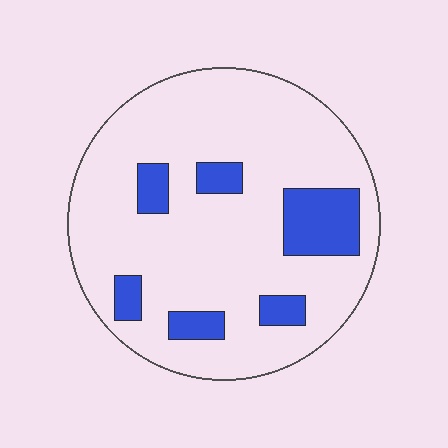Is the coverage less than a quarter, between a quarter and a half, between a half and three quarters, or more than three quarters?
Less than a quarter.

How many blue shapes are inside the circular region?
6.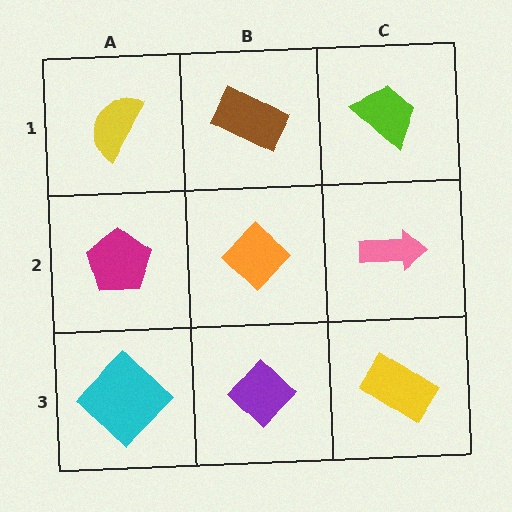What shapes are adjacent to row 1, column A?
A magenta pentagon (row 2, column A), a brown rectangle (row 1, column B).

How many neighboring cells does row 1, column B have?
3.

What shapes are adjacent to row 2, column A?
A yellow semicircle (row 1, column A), a cyan diamond (row 3, column A), an orange diamond (row 2, column B).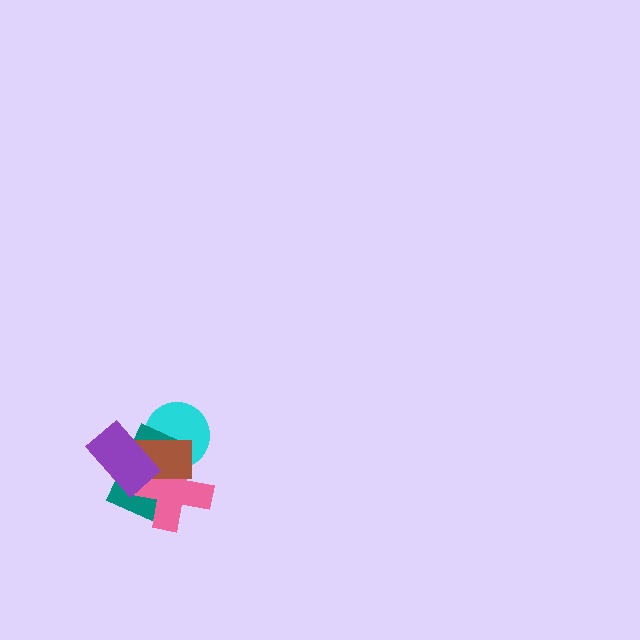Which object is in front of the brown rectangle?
The purple rectangle is in front of the brown rectangle.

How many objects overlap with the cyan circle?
4 objects overlap with the cyan circle.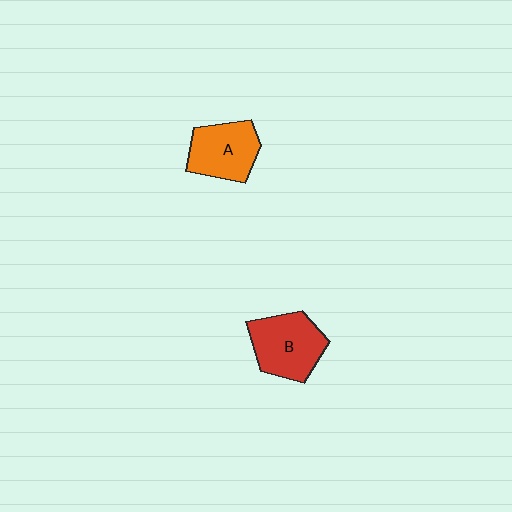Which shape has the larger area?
Shape B (red).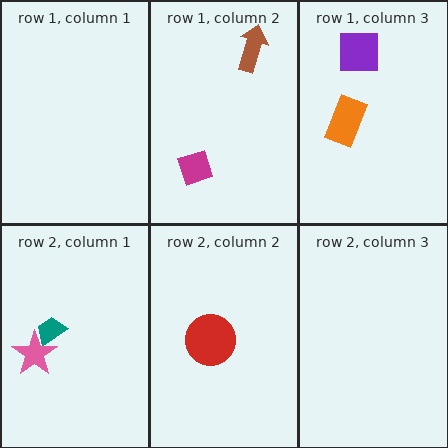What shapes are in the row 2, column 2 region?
The red circle.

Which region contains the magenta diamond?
The row 1, column 2 region.